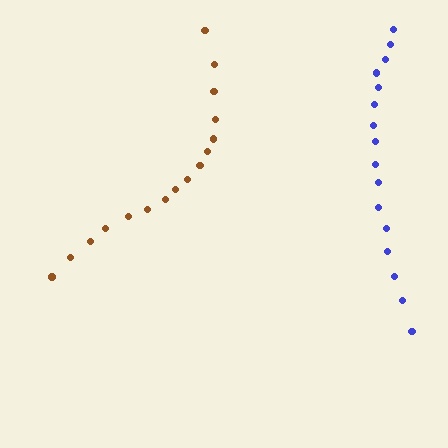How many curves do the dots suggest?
There are 2 distinct paths.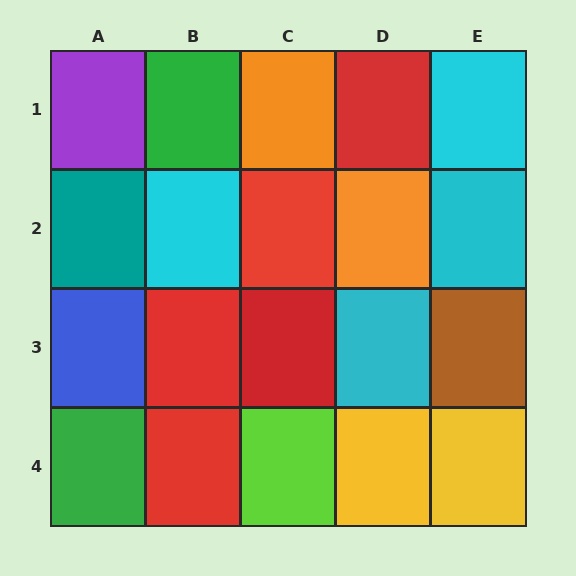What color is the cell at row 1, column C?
Orange.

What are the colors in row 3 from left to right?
Blue, red, red, cyan, brown.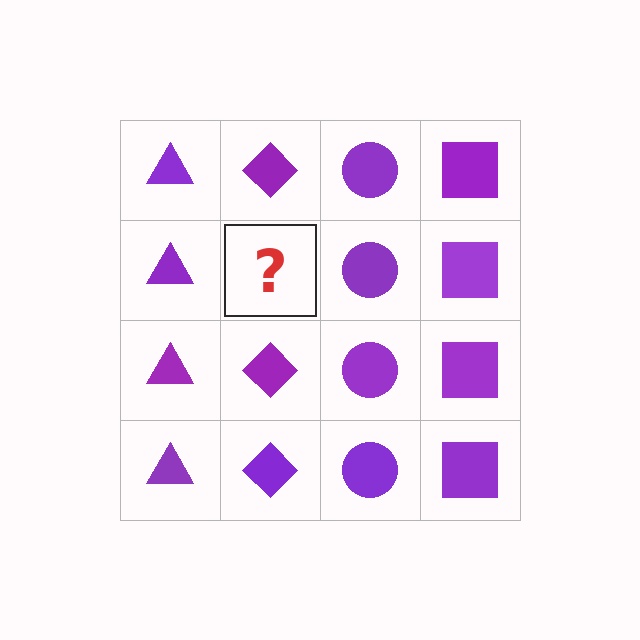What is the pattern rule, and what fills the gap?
The rule is that each column has a consistent shape. The gap should be filled with a purple diamond.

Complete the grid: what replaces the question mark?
The question mark should be replaced with a purple diamond.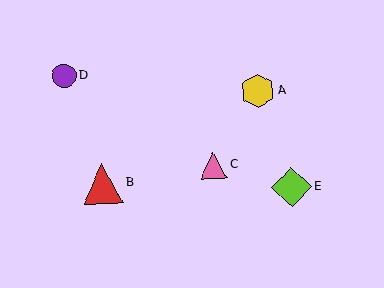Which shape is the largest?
The red triangle (labeled B) is the largest.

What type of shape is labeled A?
Shape A is a yellow hexagon.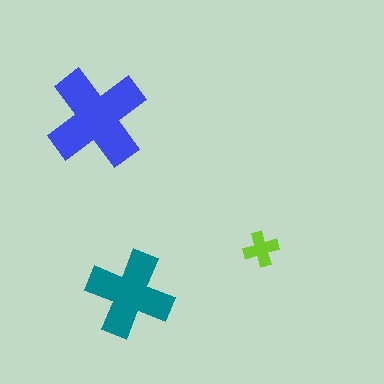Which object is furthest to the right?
The lime cross is rightmost.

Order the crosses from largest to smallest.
the blue one, the teal one, the lime one.